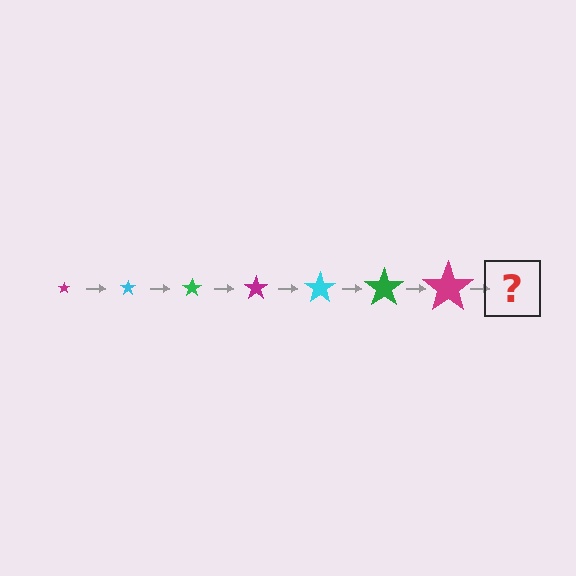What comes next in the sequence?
The next element should be a cyan star, larger than the previous one.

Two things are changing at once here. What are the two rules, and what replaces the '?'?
The two rules are that the star grows larger each step and the color cycles through magenta, cyan, and green. The '?' should be a cyan star, larger than the previous one.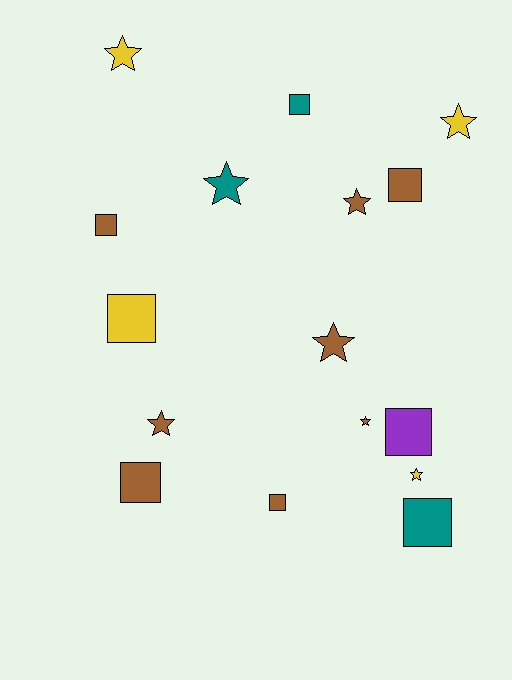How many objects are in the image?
There are 16 objects.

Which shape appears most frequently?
Star, with 8 objects.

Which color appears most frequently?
Brown, with 8 objects.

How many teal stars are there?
There is 1 teal star.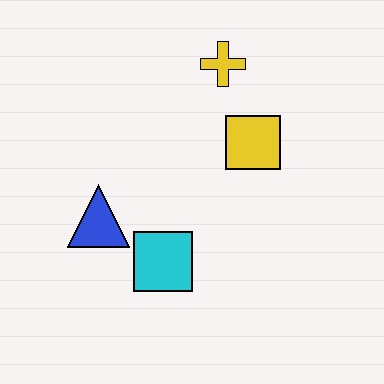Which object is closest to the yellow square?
The yellow cross is closest to the yellow square.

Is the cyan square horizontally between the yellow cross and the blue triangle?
Yes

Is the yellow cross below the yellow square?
No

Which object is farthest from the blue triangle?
The yellow cross is farthest from the blue triangle.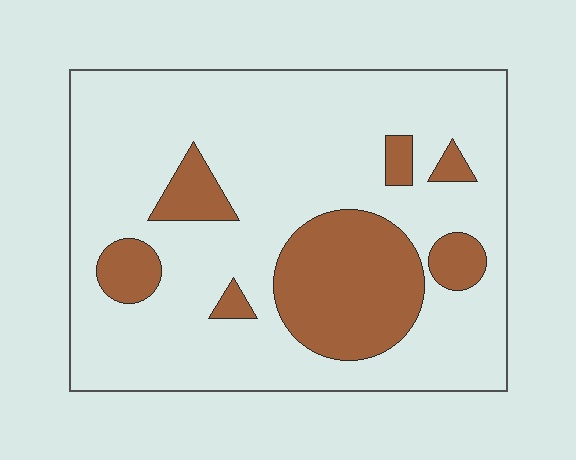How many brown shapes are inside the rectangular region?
7.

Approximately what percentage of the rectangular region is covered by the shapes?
Approximately 20%.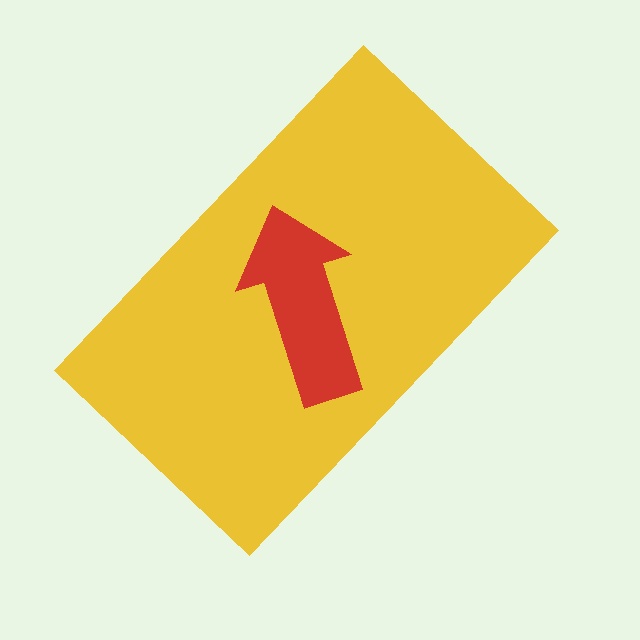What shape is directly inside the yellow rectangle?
The red arrow.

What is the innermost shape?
The red arrow.